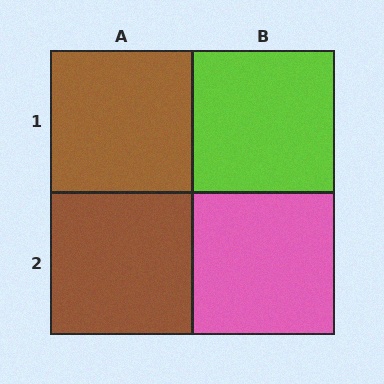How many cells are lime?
1 cell is lime.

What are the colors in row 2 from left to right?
Brown, pink.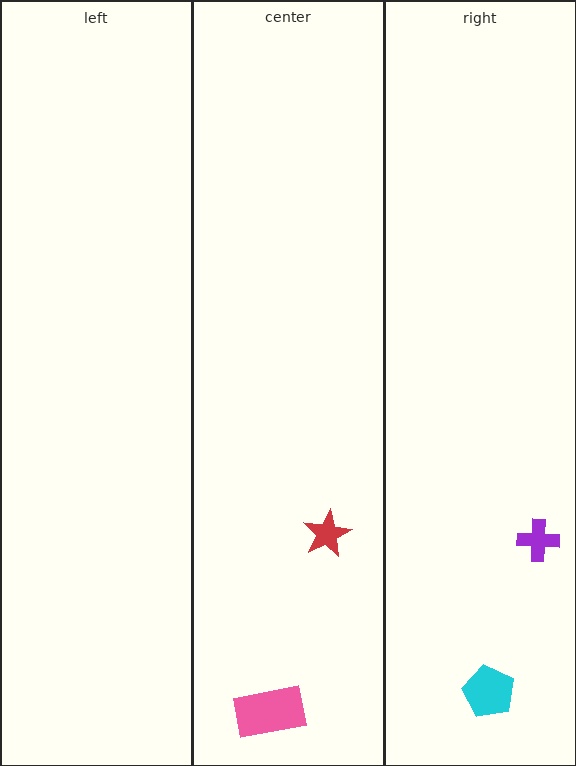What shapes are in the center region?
The red star, the pink rectangle.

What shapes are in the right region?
The purple cross, the cyan pentagon.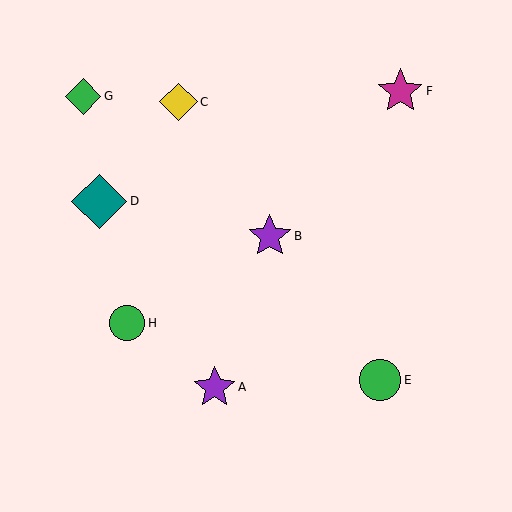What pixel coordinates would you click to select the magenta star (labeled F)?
Click at (400, 91) to select the magenta star F.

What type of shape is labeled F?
Shape F is a magenta star.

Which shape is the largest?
The teal diamond (labeled D) is the largest.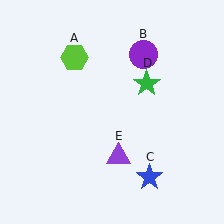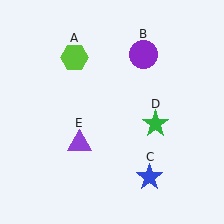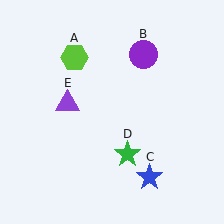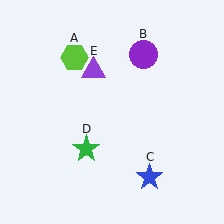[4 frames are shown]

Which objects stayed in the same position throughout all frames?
Lime hexagon (object A) and purple circle (object B) and blue star (object C) remained stationary.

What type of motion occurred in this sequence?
The green star (object D), purple triangle (object E) rotated clockwise around the center of the scene.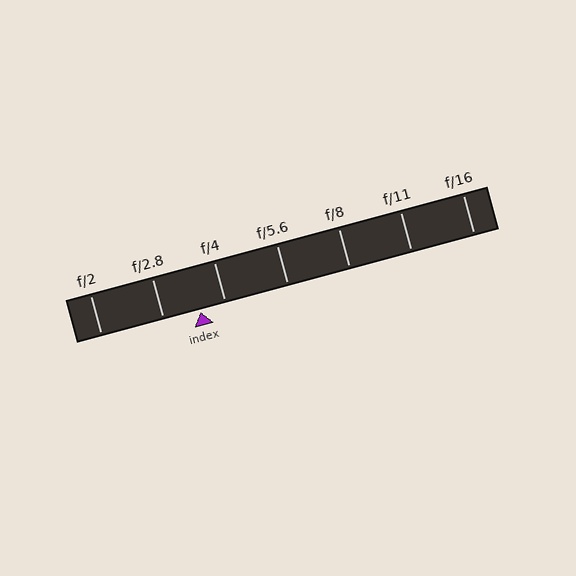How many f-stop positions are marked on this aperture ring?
There are 7 f-stop positions marked.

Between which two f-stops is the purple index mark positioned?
The index mark is between f/2.8 and f/4.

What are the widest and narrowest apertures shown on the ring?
The widest aperture shown is f/2 and the narrowest is f/16.